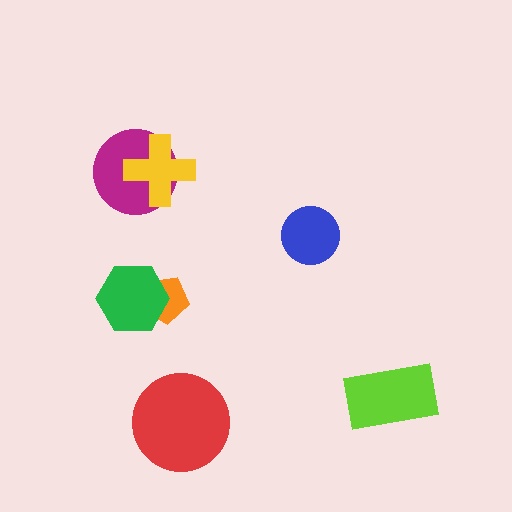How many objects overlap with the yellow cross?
1 object overlaps with the yellow cross.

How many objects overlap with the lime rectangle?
0 objects overlap with the lime rectangle.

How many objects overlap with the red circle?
0 objects overlap with the red circle.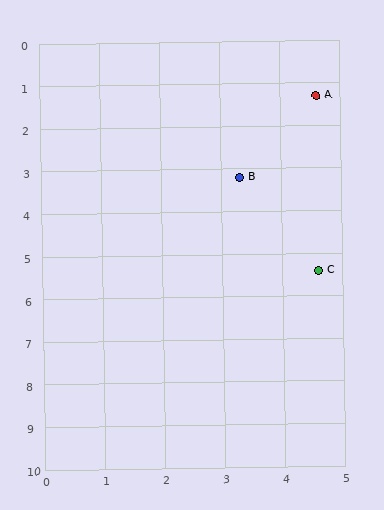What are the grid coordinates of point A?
Point A is at approximately (4.6, 1.3).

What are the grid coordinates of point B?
Point B is at approximately (3.3, 3.2).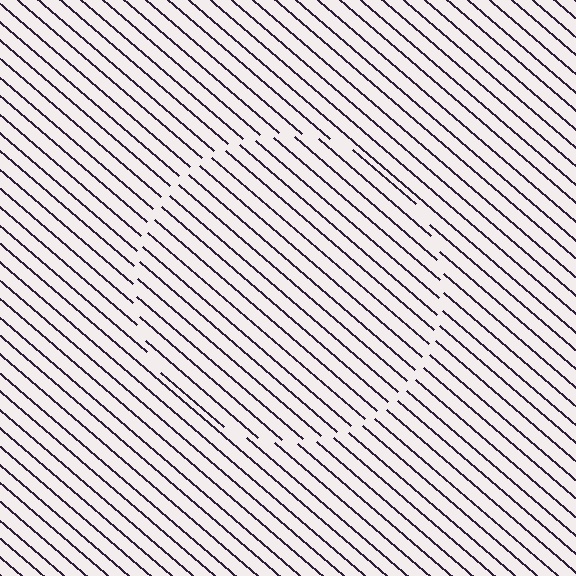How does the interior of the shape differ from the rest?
The interior of the shape contains the same grating, shifted by half a period — the contour is defined by the phase discontinuity where line-ends from the inner and outer gratings abut.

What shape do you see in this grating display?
An illusory circle. The interior of the shape contains the same grating, shifted by half a period — the contour is defined by the phase discontinuity where line-ends from the inner and outer gratings abut.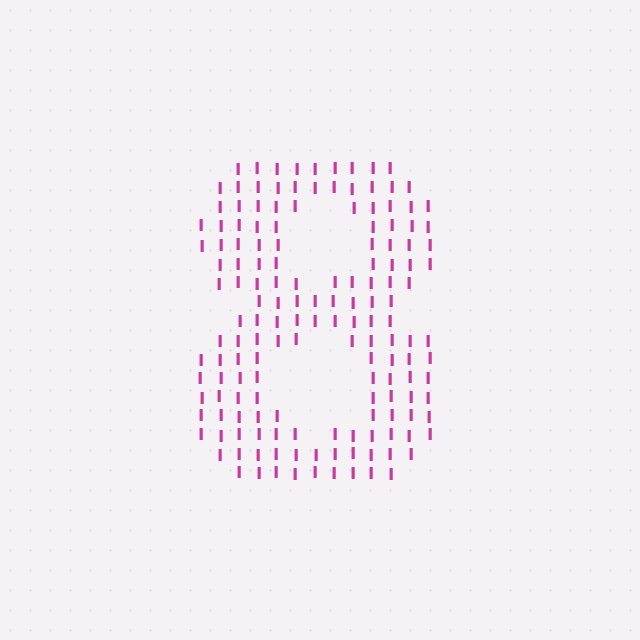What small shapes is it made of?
It is made of small letter I's.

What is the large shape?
The large shape is the digit 8.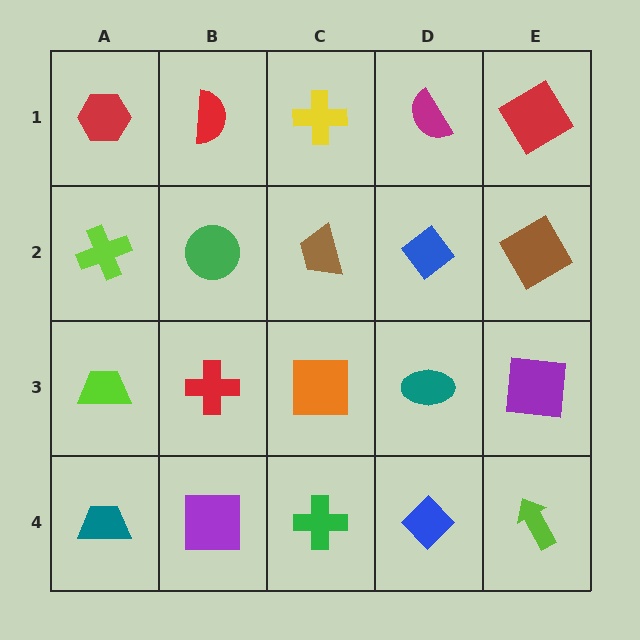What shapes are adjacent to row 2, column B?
A red semicircle (row 1, column B), a red cross (row 3, column B), a lime cross (row 2, column A), a brown trapezoid (row 2, column C).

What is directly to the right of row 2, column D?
A brown square.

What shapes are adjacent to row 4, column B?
A red cross (row 3, column B), a teal trapezoid (row 4, column A), a green cross (row 4, column C).